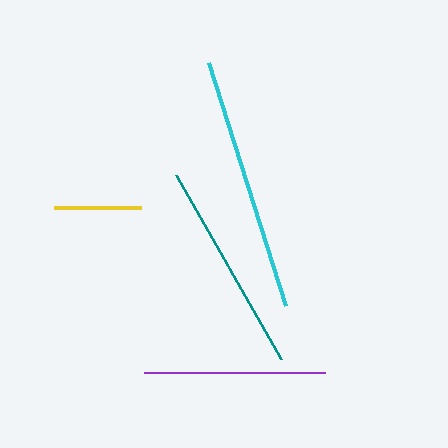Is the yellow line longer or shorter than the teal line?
The teal line is longer than the yellow line.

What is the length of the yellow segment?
The yellow segment is approximately 87 pixels long.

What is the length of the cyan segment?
The cyan segment is approximately 255 pixels long.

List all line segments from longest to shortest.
From longest to shortest: cyan, teal, purple, yellow.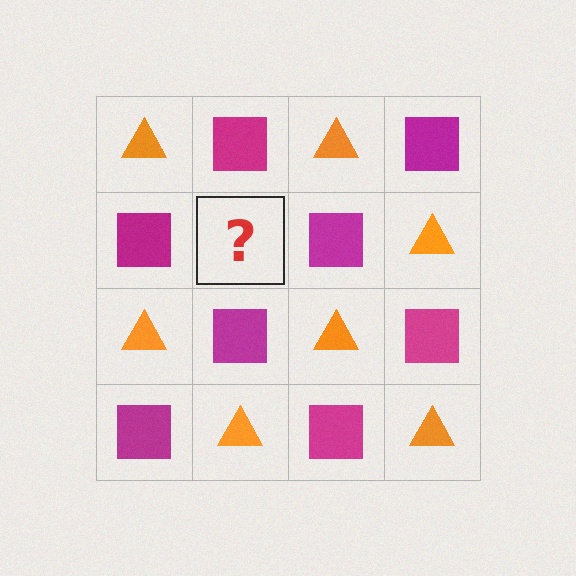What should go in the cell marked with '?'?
The missing cell should contain an orange triangle.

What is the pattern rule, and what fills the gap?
The rule is that it alternates orange triangle and magenta square in a checkerboard pattern. The gap should be filled with an orange triangle.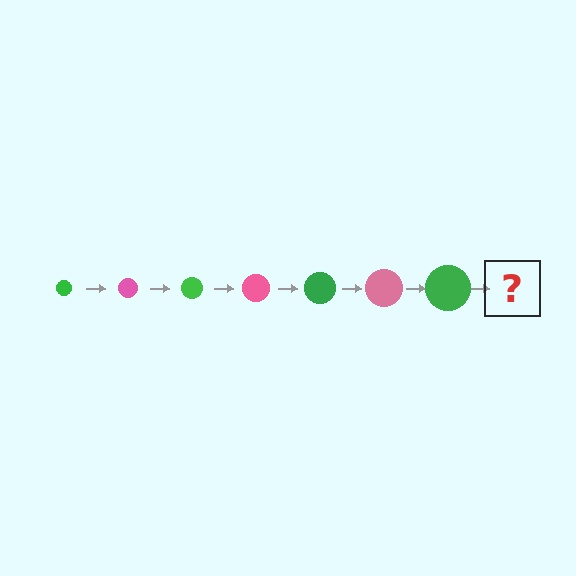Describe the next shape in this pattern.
It should be a pink circle, larger than the previous one.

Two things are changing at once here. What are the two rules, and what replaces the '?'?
The two rules are that the circle grows larger each step and the color cycles through green and pink. The '?' should be a pink circle, larger than the previous one.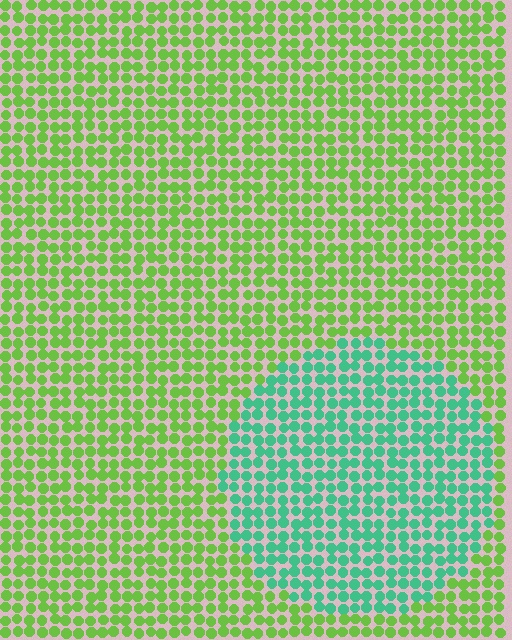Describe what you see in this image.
The image is filled with small lime elements in a uniform arrangement. A circle-shaped region is visible where the elements are tinted to a slightly different hue, forming a subtle color boundary.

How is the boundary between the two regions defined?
The boundary is defined purely by a slight shift in hue (about 54 degrees). Spacing, size, and orientation are identical on both sides.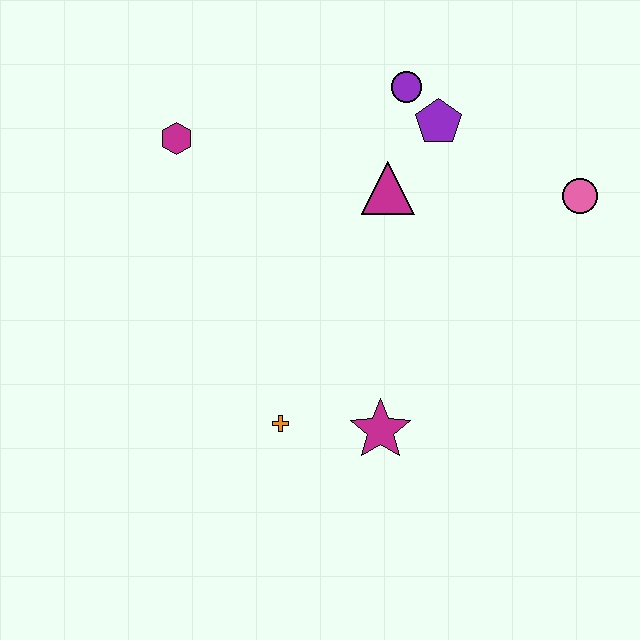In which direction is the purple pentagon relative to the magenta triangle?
The purple pentagon is above the magenta triangle.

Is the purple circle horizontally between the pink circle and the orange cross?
Yes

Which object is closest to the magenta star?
The orange cross is closest to the magenta star.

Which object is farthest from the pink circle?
The magenta hexagon is farthest from the pink circle.